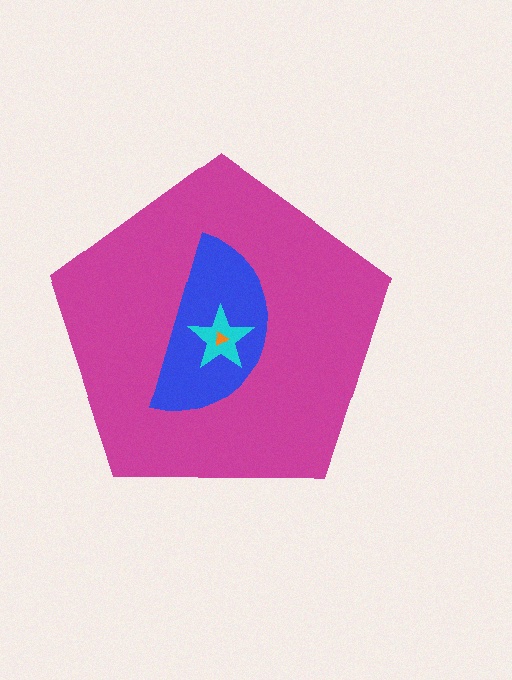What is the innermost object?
The orange triangle.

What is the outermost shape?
The magenta pentagon.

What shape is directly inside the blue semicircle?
The cyan star.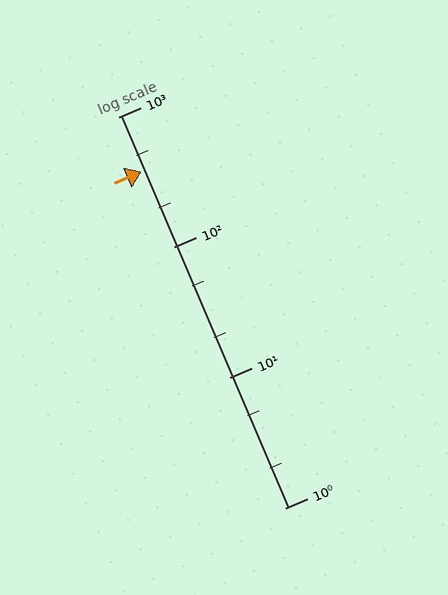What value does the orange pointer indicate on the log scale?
The pointer indicates approximately 380.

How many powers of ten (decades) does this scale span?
The scale spans 3 decades, from 1 to 1000.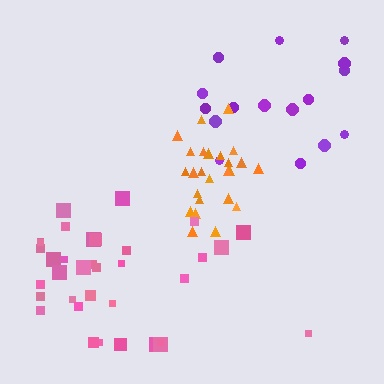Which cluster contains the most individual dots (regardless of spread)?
Pink (35).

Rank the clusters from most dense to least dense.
orange, pink, purple.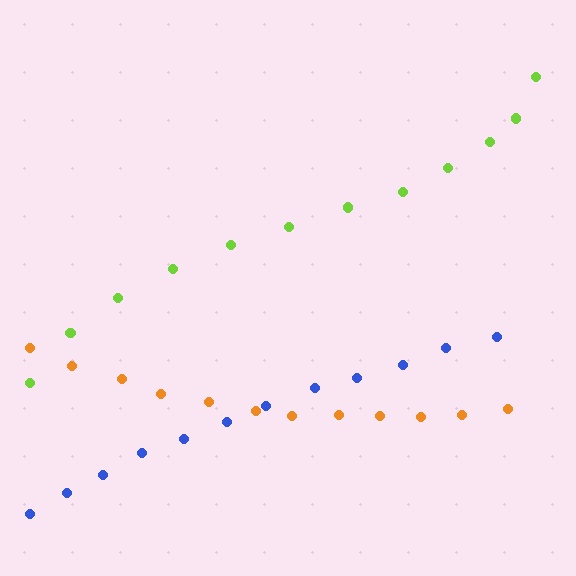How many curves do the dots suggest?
There are 3 distinct paths.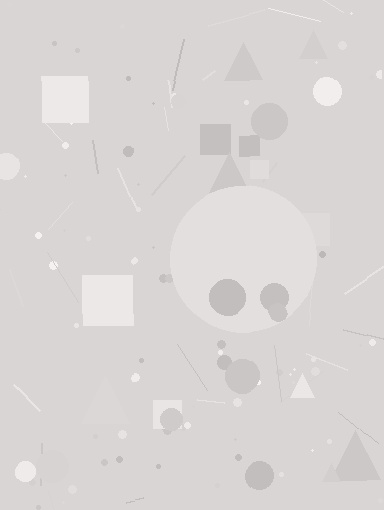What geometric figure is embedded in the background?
A circle is embedded in the background.